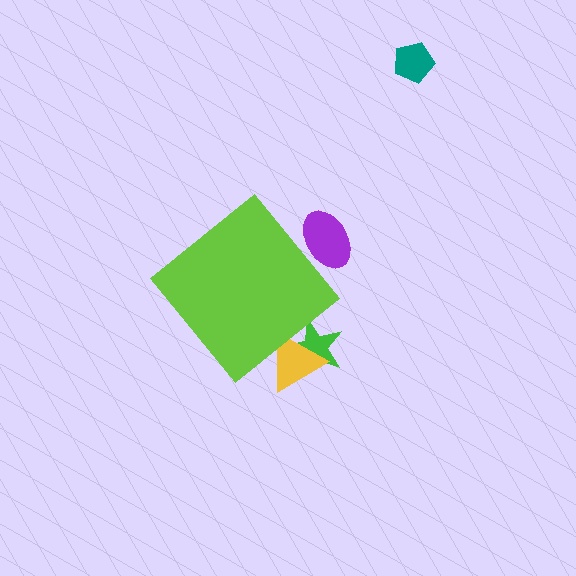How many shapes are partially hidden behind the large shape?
3 shapes are partially hidden.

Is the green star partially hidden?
Yes, the green star is partially hidden behind the lime diamond.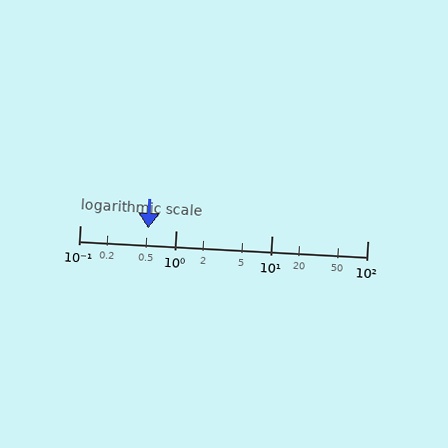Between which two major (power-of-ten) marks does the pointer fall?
The pointer is between 0.1 and 1.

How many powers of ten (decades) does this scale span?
The scale spans 3 decades, from 0.1 to 100.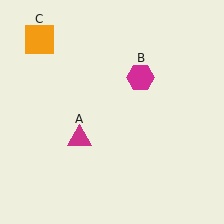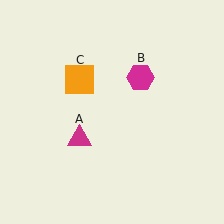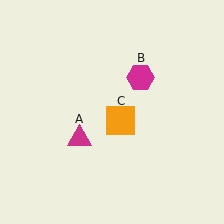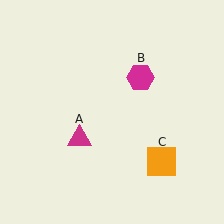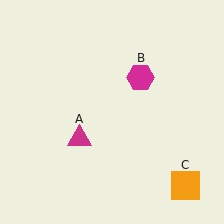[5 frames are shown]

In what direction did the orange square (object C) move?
The orange square (object C) moved down and to the right.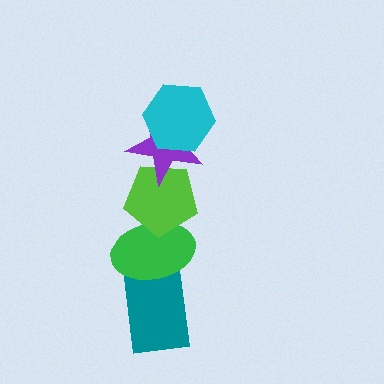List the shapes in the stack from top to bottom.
From top to bottom: the cyan hexagon, the purple star, the lime pentagon, the green ellipse, the teal rectangle.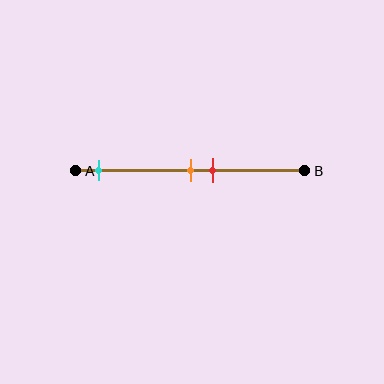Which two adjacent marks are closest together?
The orange and red marks are the closest adjacent pair.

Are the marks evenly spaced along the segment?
No, the marks are not evenly spaced.